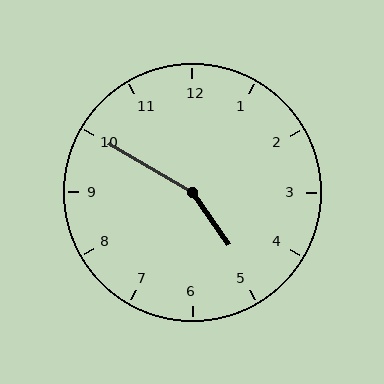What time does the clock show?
4:50.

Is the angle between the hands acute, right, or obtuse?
It is obtuse.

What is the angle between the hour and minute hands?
Approximately 155 degrees.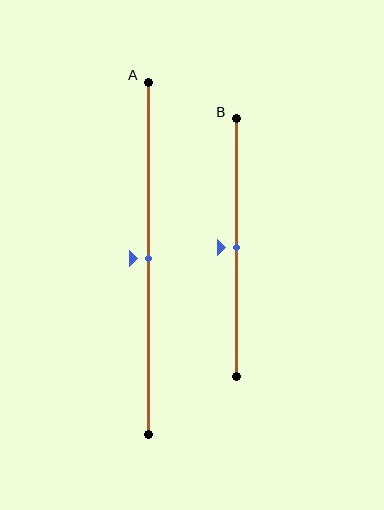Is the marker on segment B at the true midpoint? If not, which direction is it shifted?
Yes, the marker on segment B is at the true midpoint.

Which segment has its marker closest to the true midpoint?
Segment A has its marker closest to the true midpoint.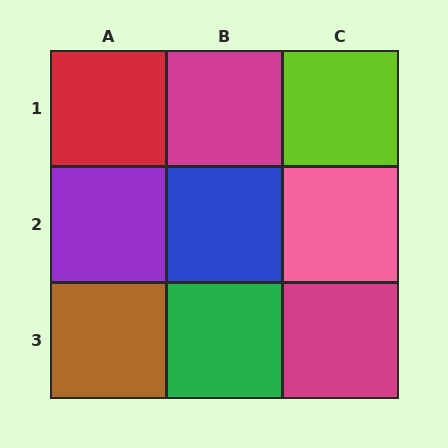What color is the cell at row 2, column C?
Pink.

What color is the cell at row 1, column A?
Red.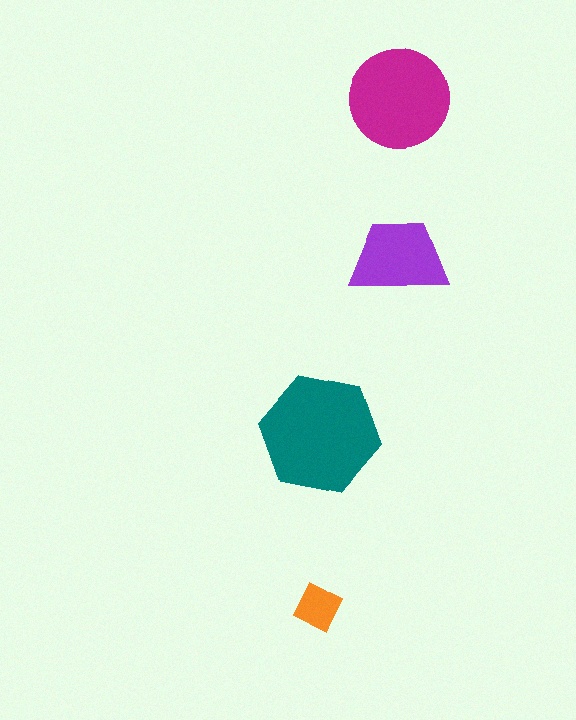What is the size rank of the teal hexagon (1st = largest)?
1st.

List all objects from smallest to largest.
The orange diamond, the purple trapezoid, the magenta circle, the teal hexagon.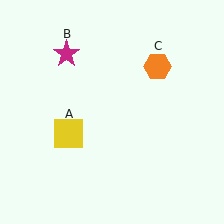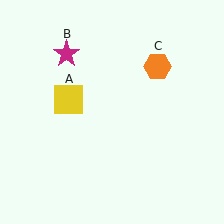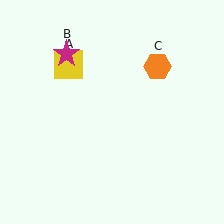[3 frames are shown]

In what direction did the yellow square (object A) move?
The yellow square (object A) moved up.